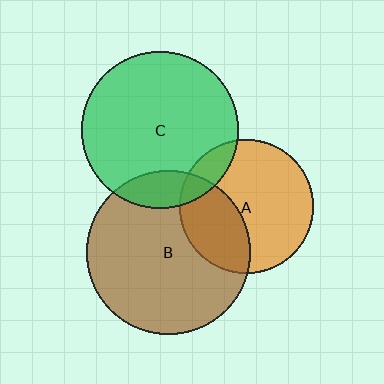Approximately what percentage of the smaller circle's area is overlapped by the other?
Approximately 10%.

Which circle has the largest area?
Circle B (brown).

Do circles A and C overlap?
Yes.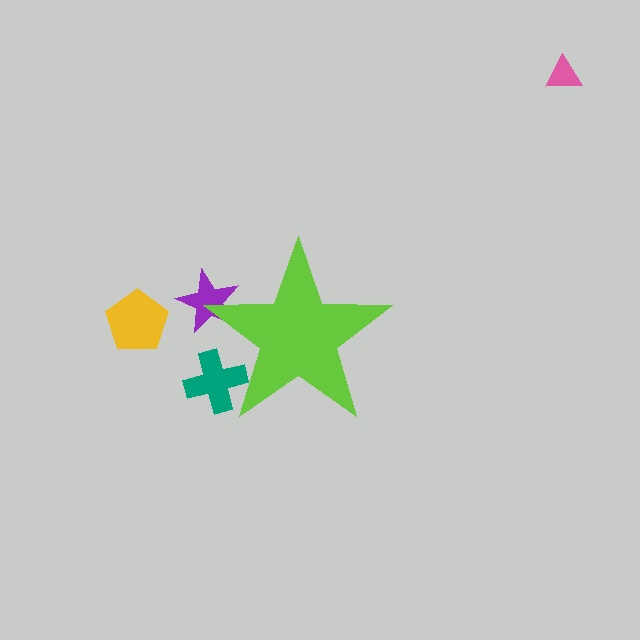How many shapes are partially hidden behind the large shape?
2 shapes are partially hidden.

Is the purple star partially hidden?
Yes, the purple star is partially hidden behind the lime star.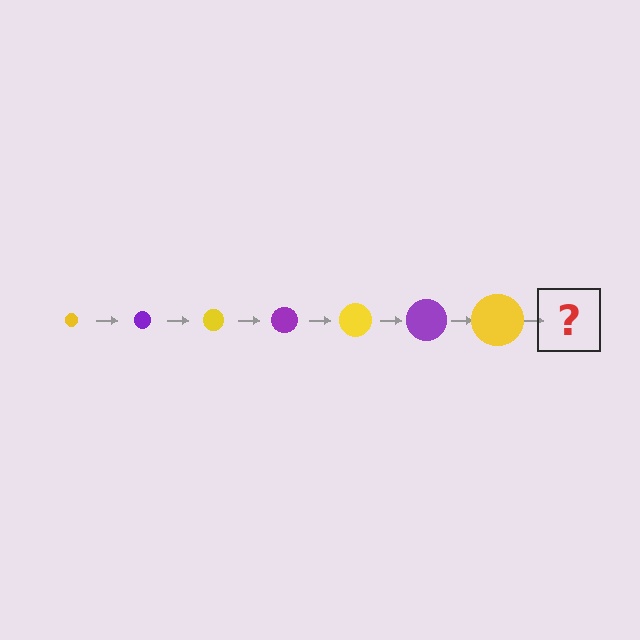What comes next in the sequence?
The next element should be a purple circle, larger than the previous one.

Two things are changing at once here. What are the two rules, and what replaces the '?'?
The two rules are that the circle grows larger each step and the color cycles through yellow and purple. The '?' should be a purple circle, larger than the previous one.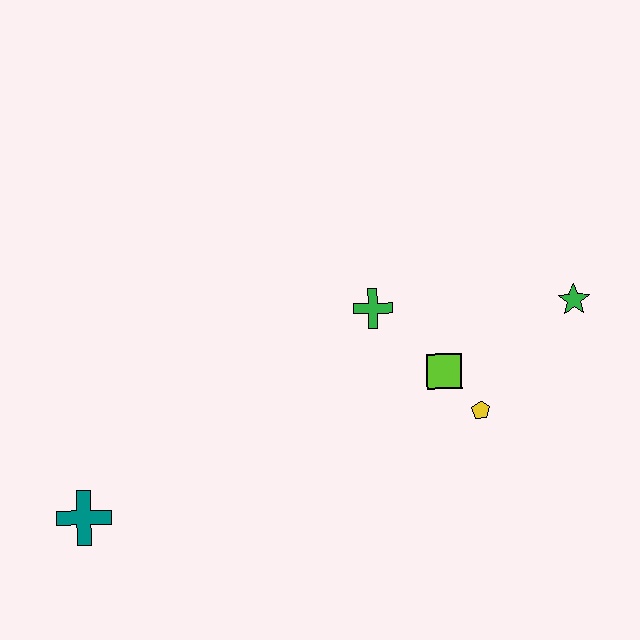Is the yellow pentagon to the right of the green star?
No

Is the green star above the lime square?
Yes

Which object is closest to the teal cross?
The green cross is closest to the teal cross.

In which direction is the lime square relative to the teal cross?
The lime square is to the right of the teal cross.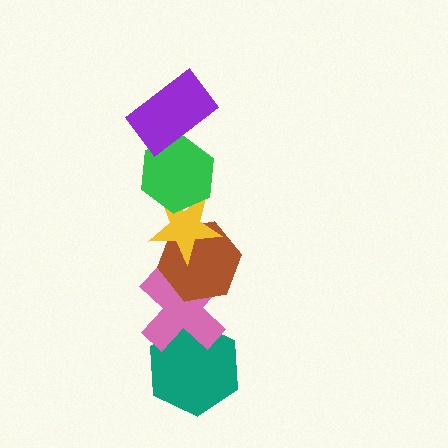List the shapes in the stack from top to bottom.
From top to bottom: the purple rectangle, the green hexagon, the yellow star, the brown hexagon, the pink cross, the teal hexagon.